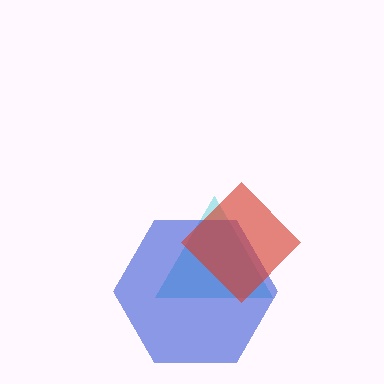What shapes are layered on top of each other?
The layered shapes are: a cyan triangle, a blue hexagon, a red diamond.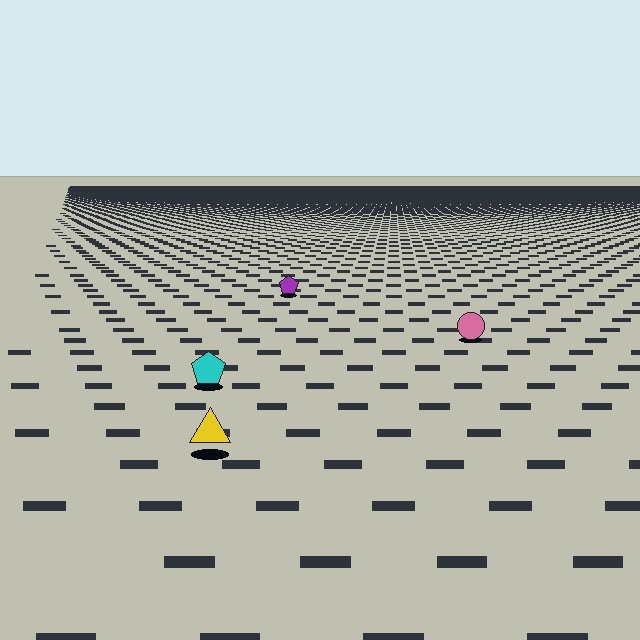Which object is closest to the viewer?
The yellow triangle is closest. The texture marks near it are larger and more spread out.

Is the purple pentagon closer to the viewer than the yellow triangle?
No. The yellow triangle is closer — you can tell from the texture gradient: the ground texture is coarser near it.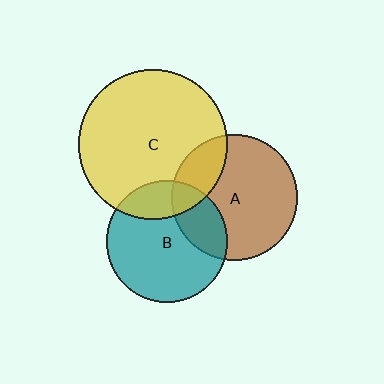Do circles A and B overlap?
Yes.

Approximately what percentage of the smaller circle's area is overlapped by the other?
Approximately 25%.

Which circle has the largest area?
Circle C (yellow).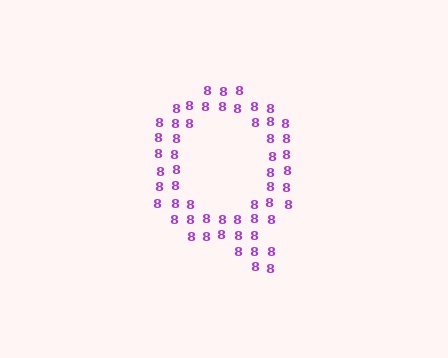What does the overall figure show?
The overall figure shows the letter Q.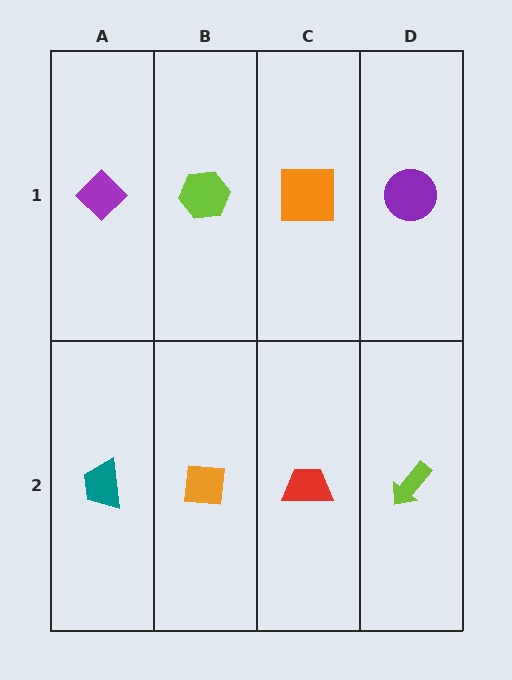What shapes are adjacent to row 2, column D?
A purple circle (row 1, column D), a red trapezoid (row 2, column C).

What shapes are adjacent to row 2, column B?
A lime hexagon (row 1, column B), a teal trapezoid (row 2, column A), a red trapezoid (row 2, column C).